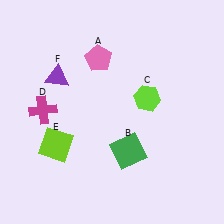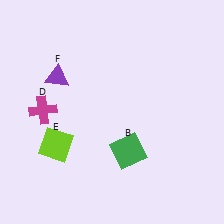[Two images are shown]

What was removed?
The pink pentagon (A), the lime hexagon (C) were removed in Image 2.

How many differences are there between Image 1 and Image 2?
There are 2 differences between the two images.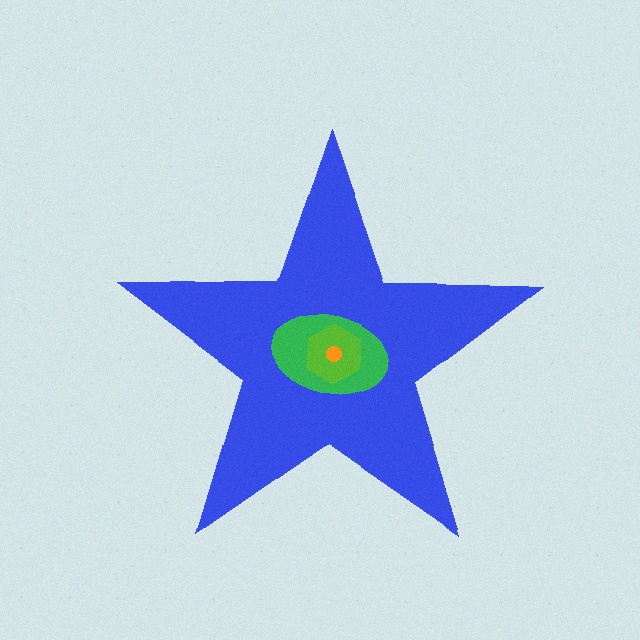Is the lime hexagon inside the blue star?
Yes.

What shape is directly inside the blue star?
The green ellipse.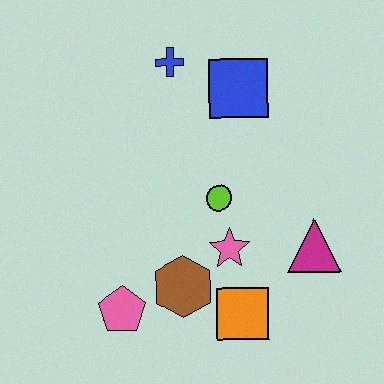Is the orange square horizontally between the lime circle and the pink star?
No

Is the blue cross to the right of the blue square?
No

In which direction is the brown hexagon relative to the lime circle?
The brown hexagon is below the lime circle.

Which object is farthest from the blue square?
The pink pentagon is farthest from the blue square.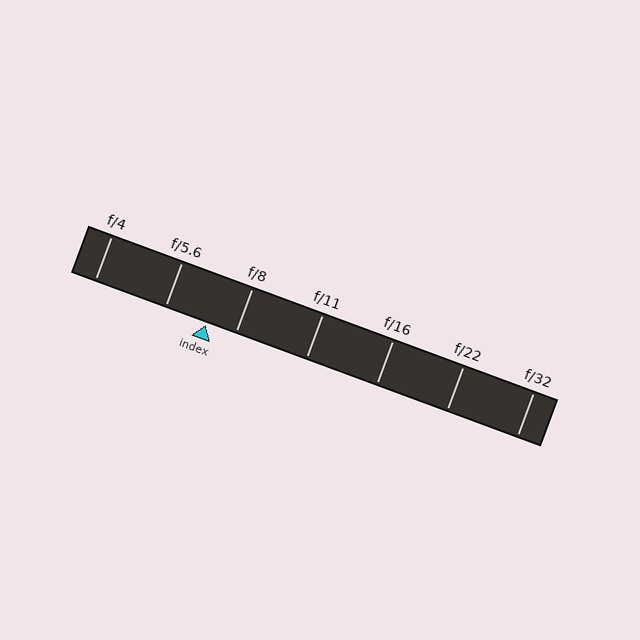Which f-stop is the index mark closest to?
The index mark is closest to f/8.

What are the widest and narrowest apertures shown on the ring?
The widest aperture shown is f/4 and the narrowest is f/32.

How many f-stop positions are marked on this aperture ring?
There are 7 f-stop positions marked.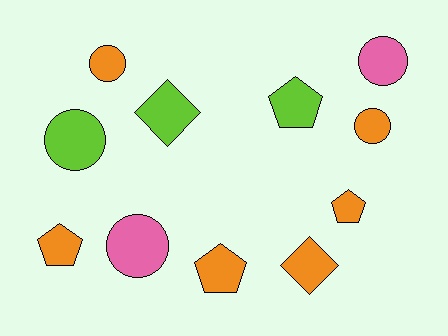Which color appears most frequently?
Orange, with 6 objects.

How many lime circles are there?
There is 1 lime circle.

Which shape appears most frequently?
Circle, with 5 objects.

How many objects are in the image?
There are 11 objects.